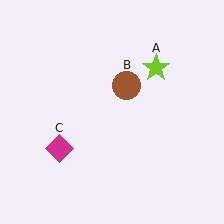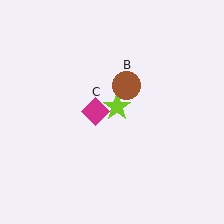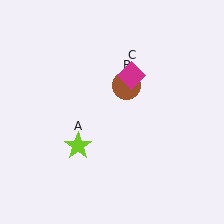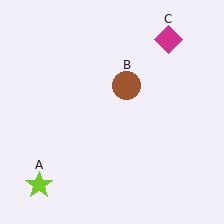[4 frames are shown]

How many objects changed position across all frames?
2 objects changed position: lime star (object A), magenta diamond (object C).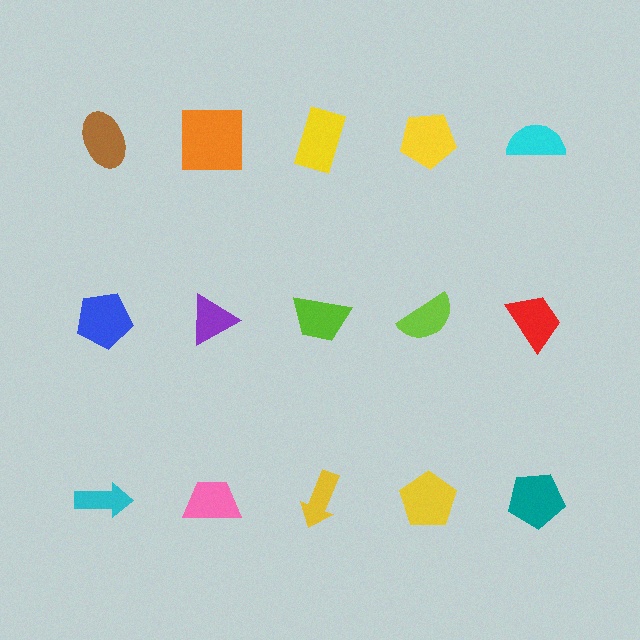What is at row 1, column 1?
A brown ellipse.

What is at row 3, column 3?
A yellow arrow.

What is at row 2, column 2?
A purple triangle.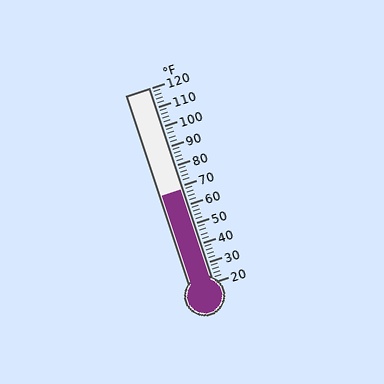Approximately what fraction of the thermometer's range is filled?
The thermometer is filled to approximately 50% of its range.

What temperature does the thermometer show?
The thermometer shows approximately 68°F.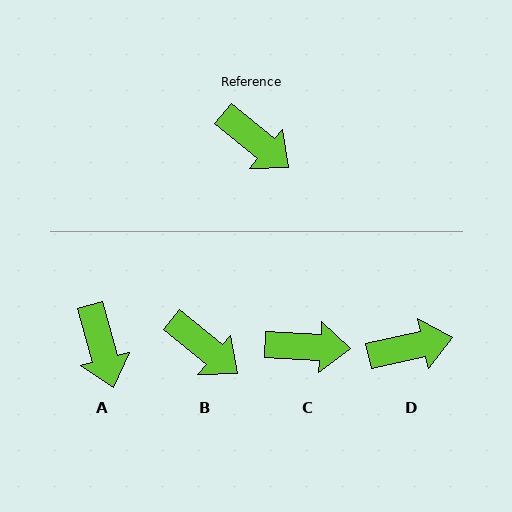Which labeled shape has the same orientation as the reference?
B.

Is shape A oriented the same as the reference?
No, it is off by about 35 degrees.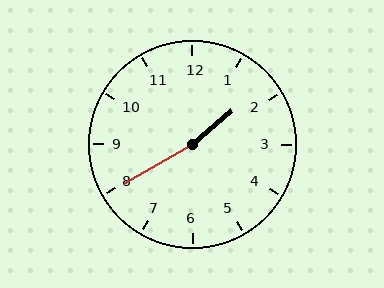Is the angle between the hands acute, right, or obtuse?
It is obtuse.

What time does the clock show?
1:40.